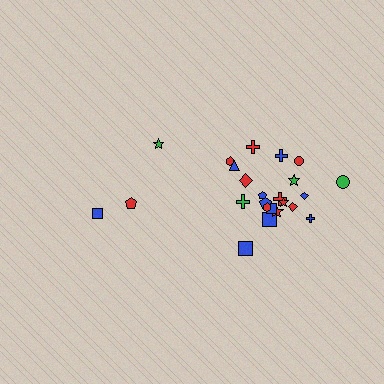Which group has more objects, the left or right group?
The right group.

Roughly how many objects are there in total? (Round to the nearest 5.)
Roughly 25 objects in total.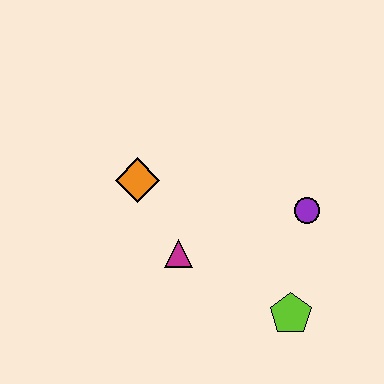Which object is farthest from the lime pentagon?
The orange diamond is farthest from the lime pentagon.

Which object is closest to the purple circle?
The lime pentagon is closest to the purple circle.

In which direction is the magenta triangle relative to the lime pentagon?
The magenta triangle is to the left of the lime pentagon.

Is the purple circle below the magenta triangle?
No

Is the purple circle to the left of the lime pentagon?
No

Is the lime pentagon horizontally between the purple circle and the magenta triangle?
Yes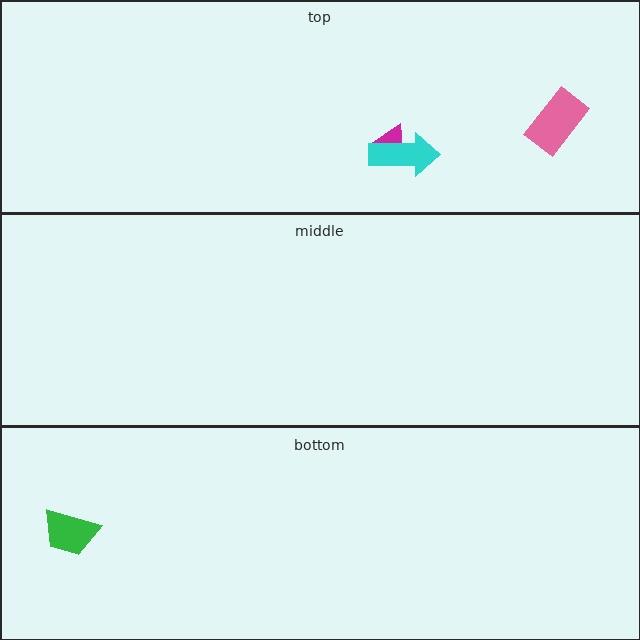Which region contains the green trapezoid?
The bottom region.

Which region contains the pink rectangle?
The top region.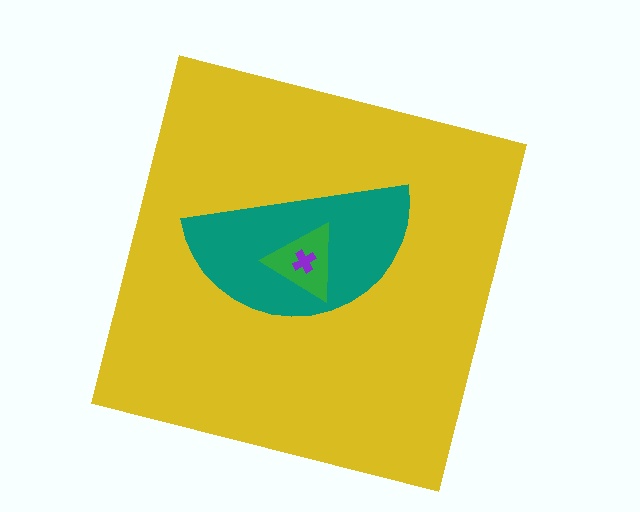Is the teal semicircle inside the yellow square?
Yes.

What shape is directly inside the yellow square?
The teal semicircle.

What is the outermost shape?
The yellow square.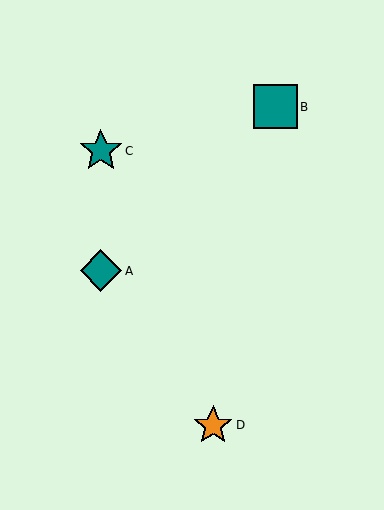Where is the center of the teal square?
The center of the teal square is at (276, 107).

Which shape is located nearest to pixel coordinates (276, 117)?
The teal square (labeled B) at (276, 107) is nearest to that location.